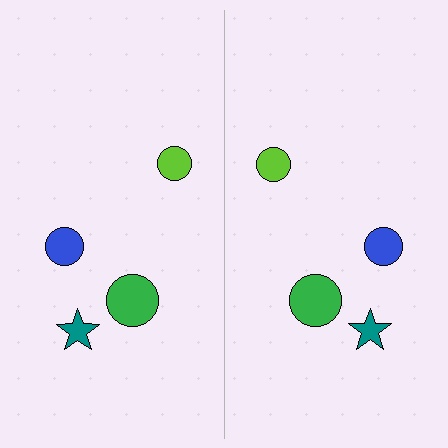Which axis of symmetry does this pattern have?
The pattern has a vertical axis of symmetry running through the center of the image.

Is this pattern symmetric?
Yes, this pattern has bilateral (reflection) symmetry.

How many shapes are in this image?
There are 8 shapes in this image.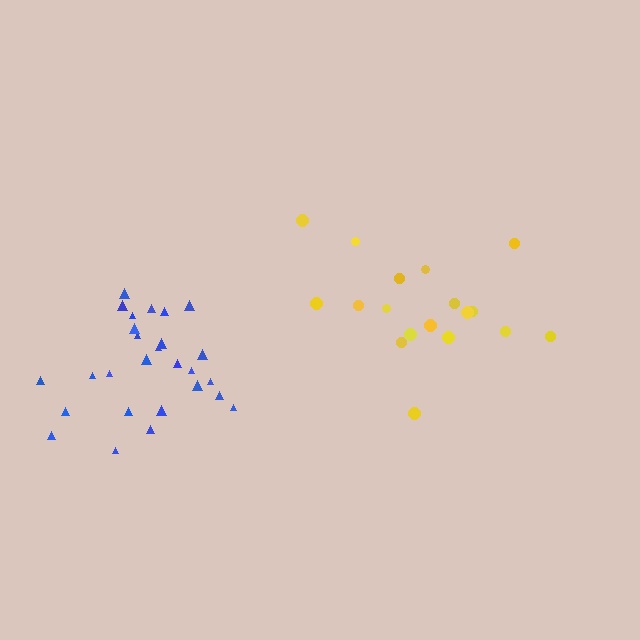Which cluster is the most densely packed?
Blue.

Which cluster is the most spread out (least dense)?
Yellow.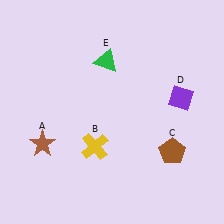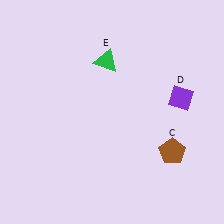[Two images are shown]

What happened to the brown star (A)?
The brown star (A) was removed in Image 2. It was in the bottom-left area of Image 1.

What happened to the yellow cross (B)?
The yellow cross (B) was removed in Image 2. It was in the bottom-left area of Image 1.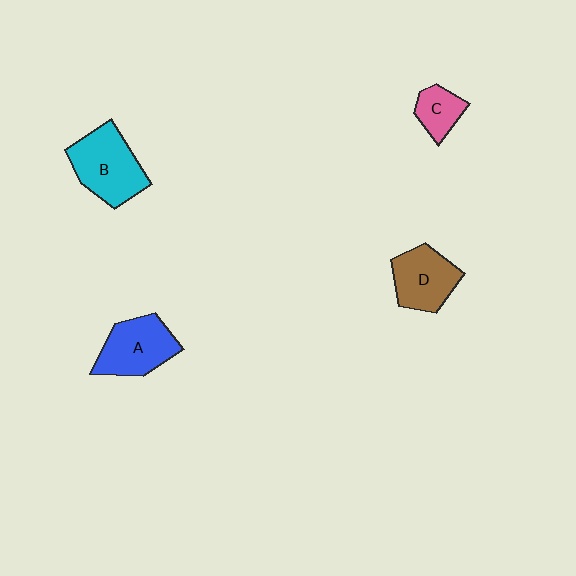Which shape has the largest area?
Shape B (cyan).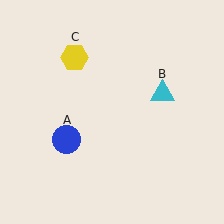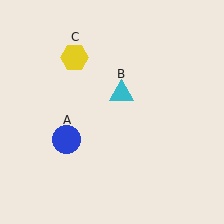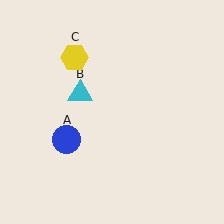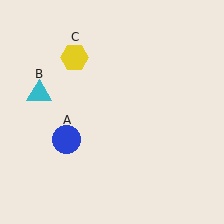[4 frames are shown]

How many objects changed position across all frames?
1 object changed position: cyan triangle (object B).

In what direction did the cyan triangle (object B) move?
The cyan triangle (object B) moved left.